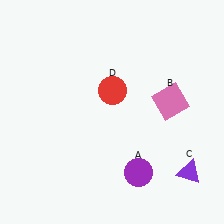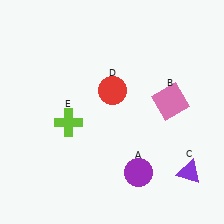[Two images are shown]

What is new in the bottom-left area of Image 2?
A lime cross (E) was added in the bottom-left area of Image 2.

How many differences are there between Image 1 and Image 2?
There is 1 difference between the two images.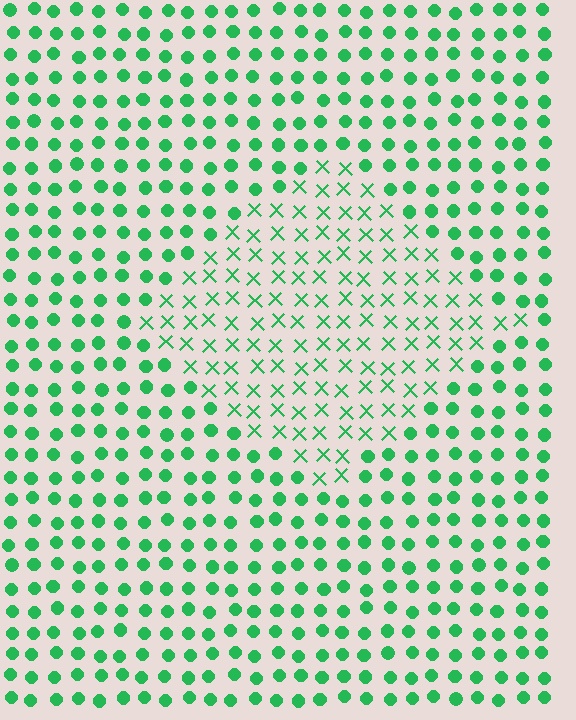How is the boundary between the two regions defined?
The boundary is defined by a change in element shape: X marks inside vs. circles outside. All elements share the same color and spacing.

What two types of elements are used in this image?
The image uses X marks inside the diamond region and circles outside it.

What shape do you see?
I see a diamond.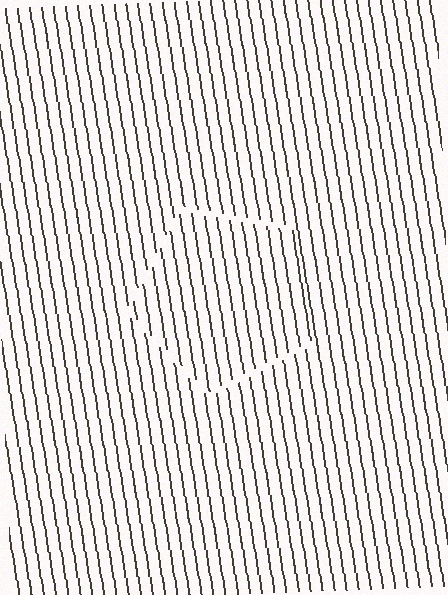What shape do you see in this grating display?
An illusory pentagon. The interior of the shape contains the same grating, shifted by half a period — the contour is defined by the phase discontinuity where line-ends from the inner and outer gratings abut.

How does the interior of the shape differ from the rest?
The interior of the shape contains the same grating, shifted by half a period — the contour is defined by the phase discontinuity where line-ends from the inner and outer gratings abut.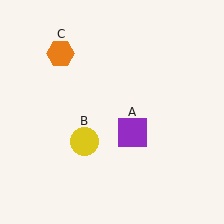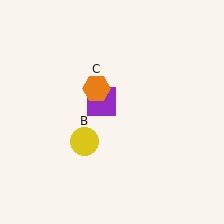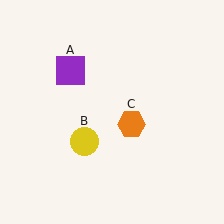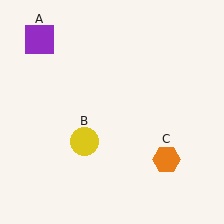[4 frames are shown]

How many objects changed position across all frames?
2 objects changed position: purple square (object A), orange hexagon (object C).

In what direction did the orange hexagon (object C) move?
The orange hexagon (object C) moved down and to the right.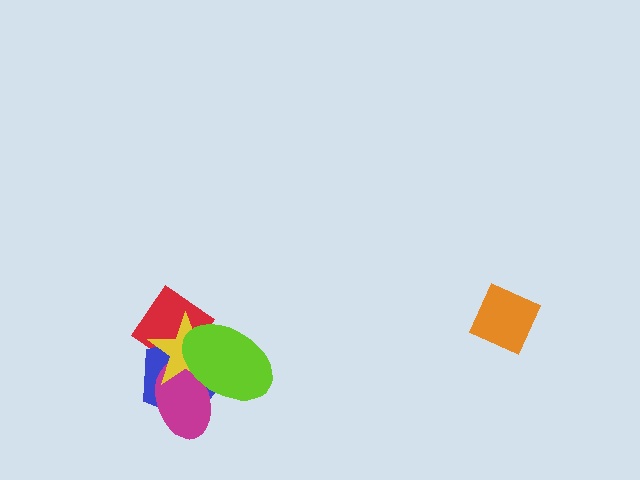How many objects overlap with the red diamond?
3 objects overlap with the red diamond.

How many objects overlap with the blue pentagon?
4 objects overlap with the blue pentagon.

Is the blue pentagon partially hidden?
Yes, it is partially covered by another shape.